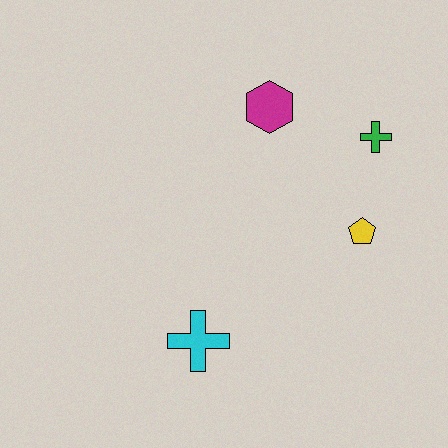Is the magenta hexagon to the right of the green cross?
No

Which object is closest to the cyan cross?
The yellow pentagon is closest to the cyan cross.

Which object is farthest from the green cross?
The cyan cross is farthest from the green cross.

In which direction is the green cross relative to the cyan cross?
The green cross is above the cyan cross.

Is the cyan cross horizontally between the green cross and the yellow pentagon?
No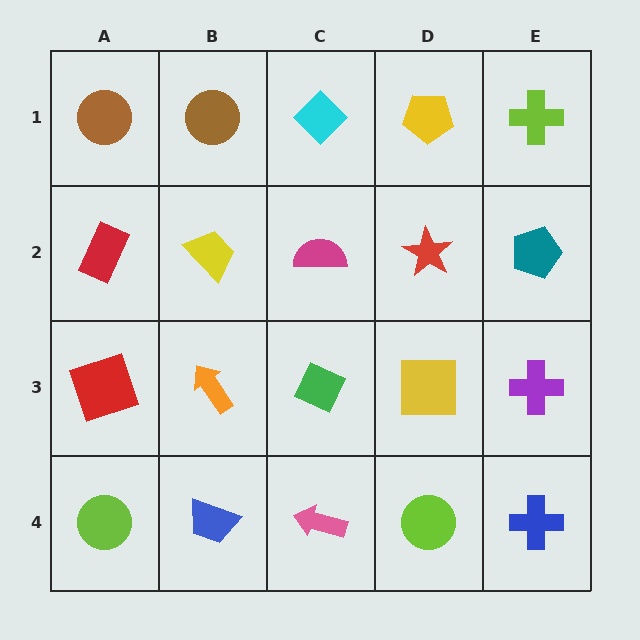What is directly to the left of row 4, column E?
A lime circle.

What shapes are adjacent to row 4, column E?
A purple cross (row 3, column E), a lime circle (row 4, column D).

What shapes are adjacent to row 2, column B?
A brown circle (row 1, column B), an orange arrow (row 3, column B), a red rectangle (row 2, column A), a magenta semicircle (row 2, column C).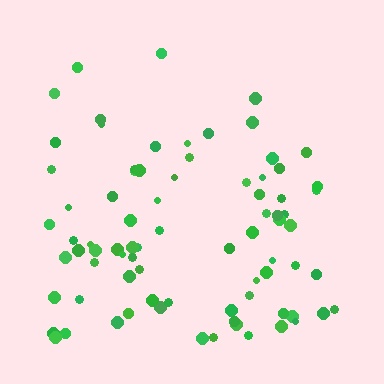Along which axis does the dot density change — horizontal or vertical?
Vertical.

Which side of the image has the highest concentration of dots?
The bottom.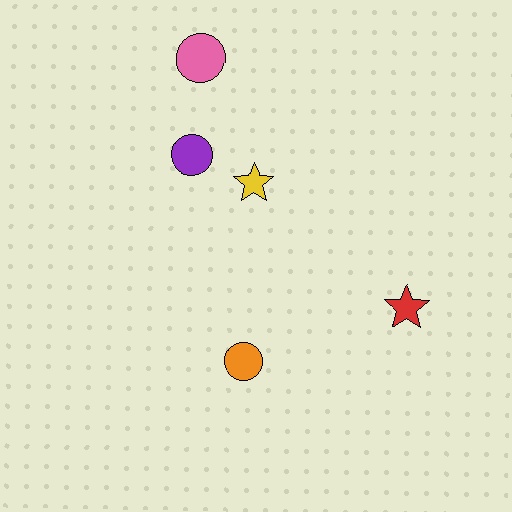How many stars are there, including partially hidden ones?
There are 2 stars.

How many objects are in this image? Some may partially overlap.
There are 5 objects.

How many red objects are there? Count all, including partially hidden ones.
There is 1 red object.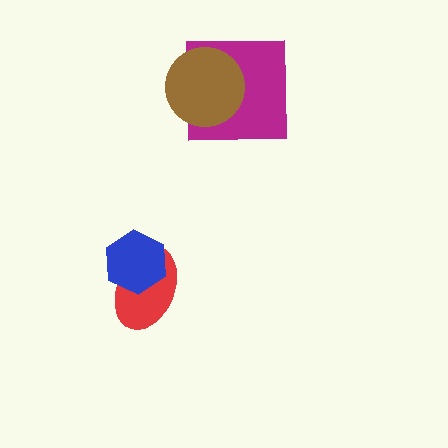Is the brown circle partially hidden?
No, no other shape covers it.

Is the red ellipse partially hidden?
Yes, it is partially covered by another shape.